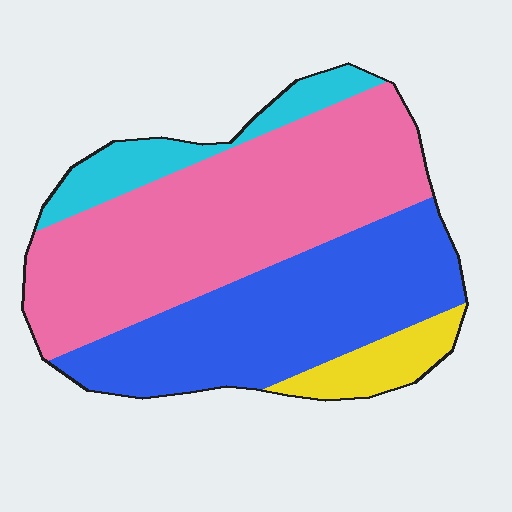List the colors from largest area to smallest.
From largest to smallest: pink, blue, cyan, yellow.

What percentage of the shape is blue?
Blue covers around 35% of the shape.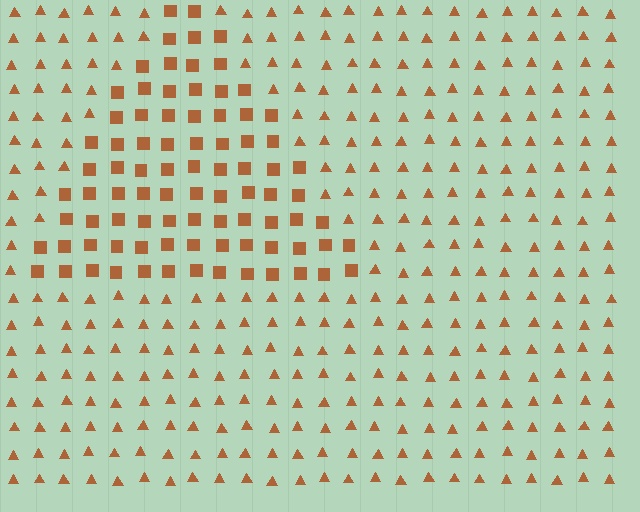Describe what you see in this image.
The image is filled with small brown elements arranged in a uniform grid. A triangle-shaped region contains squares, while the surrounding area contains triangles. The boundary is defined purely by the change in element shape.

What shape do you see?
I see a triangle.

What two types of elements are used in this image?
The image uses squares inside the triangle region and triangles outside it.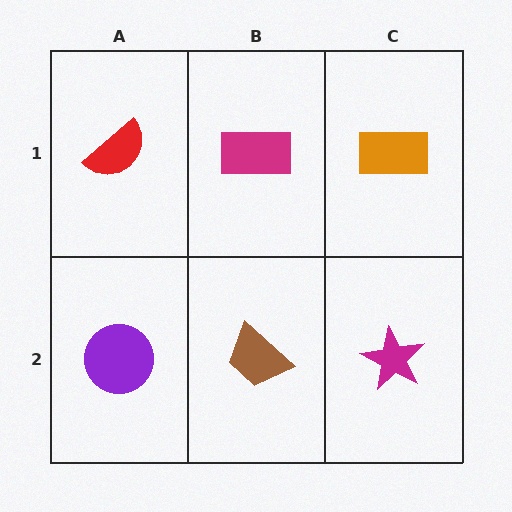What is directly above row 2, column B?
A magenta rectangle.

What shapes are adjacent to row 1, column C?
A magenta star (row 2, column C), a magenta rectangle (row 1, column B).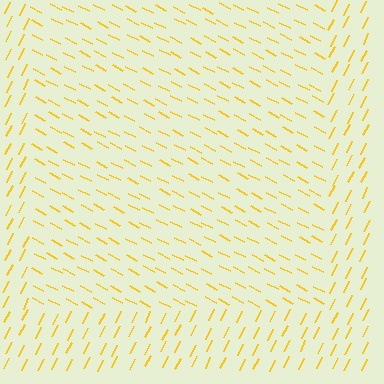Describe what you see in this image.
The image is filled with small yellow line segments. A rectangle region in the image has lines oriented differently from the surrounding lines, creating a visible texture boundary.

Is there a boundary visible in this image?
Yes, there is a texture boundary formed by a change in line orientation.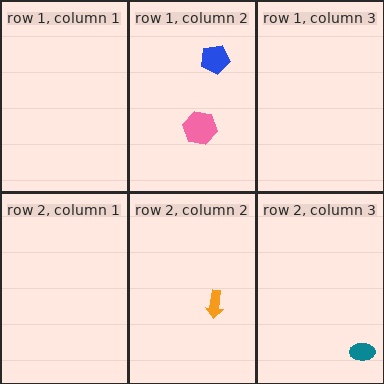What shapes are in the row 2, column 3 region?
The teal ellipse.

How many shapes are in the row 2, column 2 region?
1.